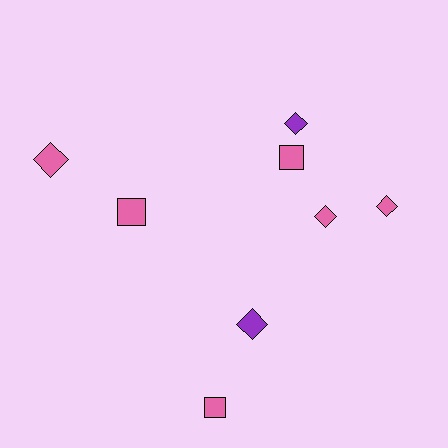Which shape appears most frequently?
Diamond, with 5 objects.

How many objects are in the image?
There are 8 objects.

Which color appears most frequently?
Pink, with 6 objects.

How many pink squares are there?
There are 3 pink squares.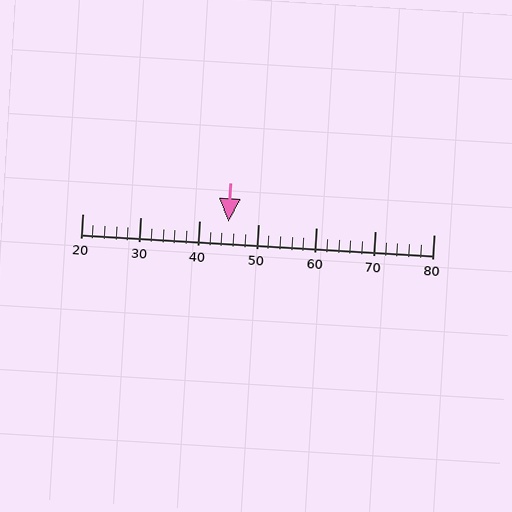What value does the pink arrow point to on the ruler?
The pink arrow points to approximately 45.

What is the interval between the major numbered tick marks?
The major tick marks are spaced 10 units apart.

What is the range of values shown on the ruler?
The ruler shows values from 20 to 80.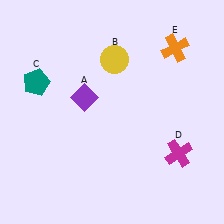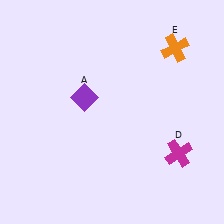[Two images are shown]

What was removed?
The teal pentagon (C), the yellow circle (B) were removed in Image 2.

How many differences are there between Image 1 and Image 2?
There are 2 differences between the two images.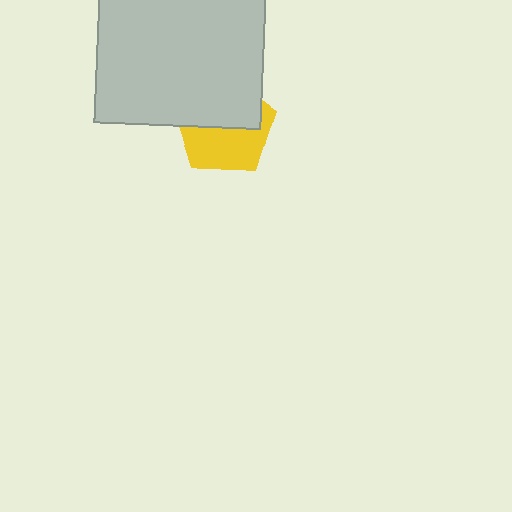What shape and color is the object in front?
The object in front is a light gray square.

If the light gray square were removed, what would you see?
You would see the complete yellow pentagon.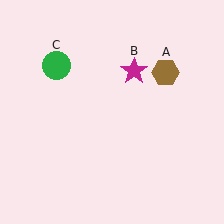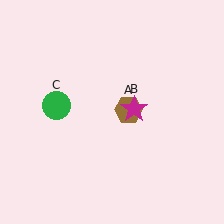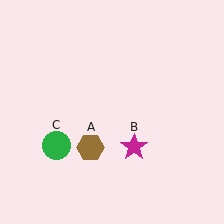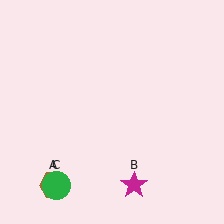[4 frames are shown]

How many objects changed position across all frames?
3 objects changed position: brown hexagon (object A), magenta star (object B), green circle (object C).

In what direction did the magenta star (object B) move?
The magenta star (object B) moved down.